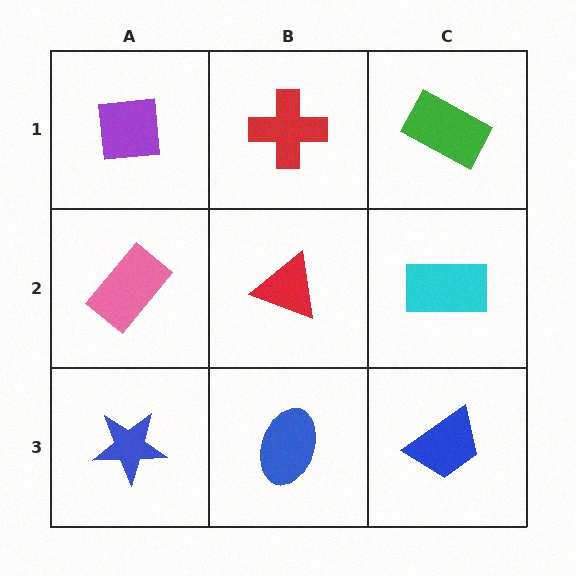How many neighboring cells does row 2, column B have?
4.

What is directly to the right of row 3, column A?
A blue ellipse.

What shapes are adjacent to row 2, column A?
A purple square (row 1, column A), a blue star (row 3, column A), a red triangle (row 2, column B).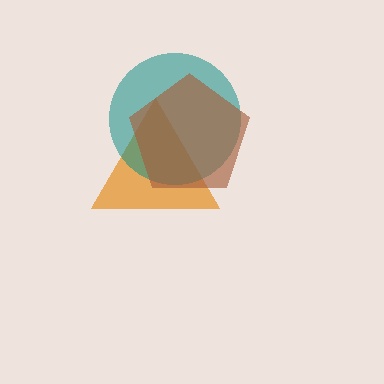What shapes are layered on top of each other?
The layered shapes are: an orange triangle, a teal circle, a brown pentagon.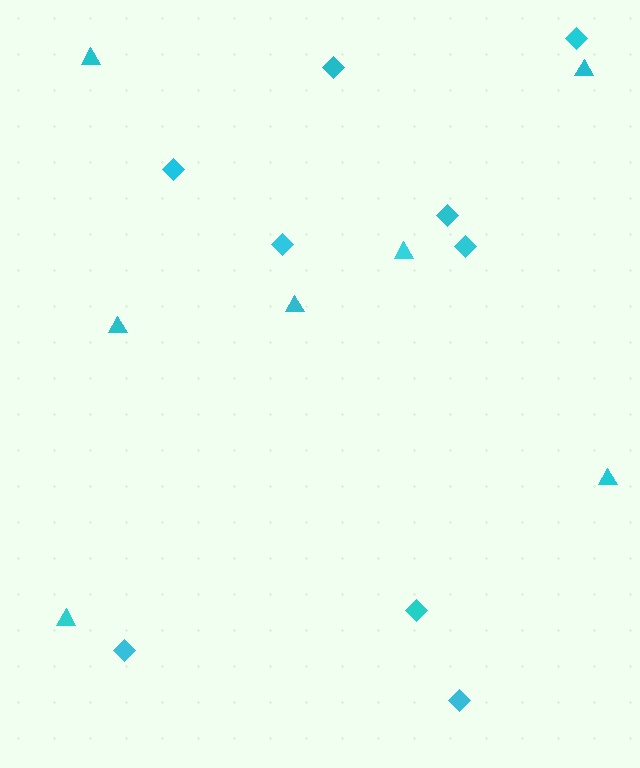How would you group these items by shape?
There are 2 groups: one group of diamonds (9) and one group of triangles (7).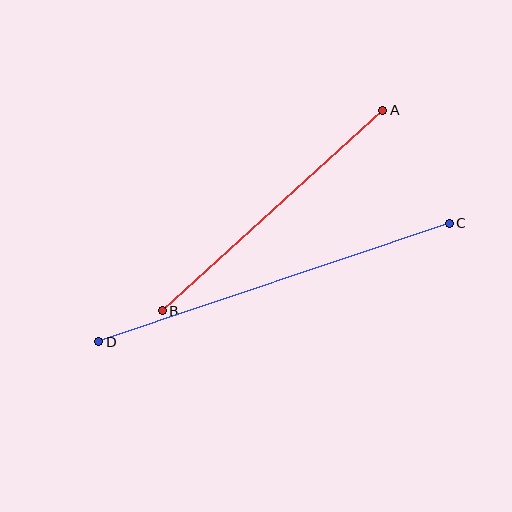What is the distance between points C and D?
The distance is approximately 370 pixels.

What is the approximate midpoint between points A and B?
The midpoint is at approximately (272, 210) pixels.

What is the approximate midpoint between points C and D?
The midpoint is at approximately (274, 283) pixels.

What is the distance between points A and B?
The distance is approximately 298 pixels.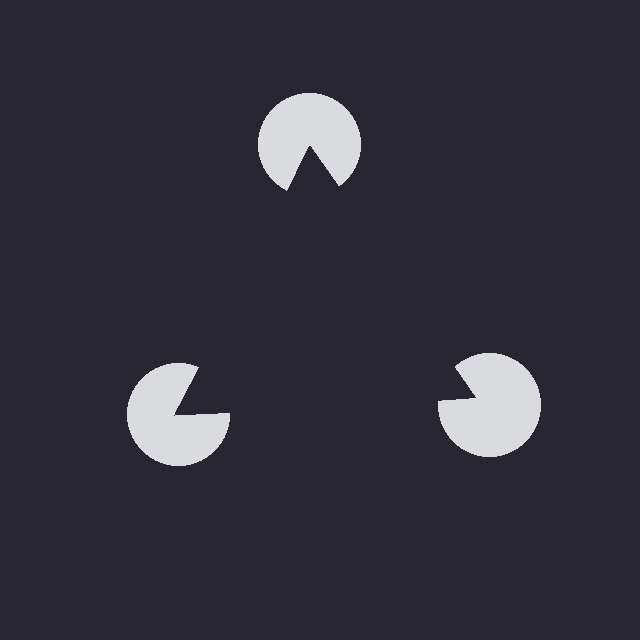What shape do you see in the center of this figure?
An illusory triangle — its edges are inferred from the aligned wedge cuts in the pac-man discs, not physically drawn.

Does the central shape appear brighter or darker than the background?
It typically appears slightly darker than the background, even though no actual brightness change is drawn.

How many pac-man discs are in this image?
There are 3 — one at each vertex of the illusory triangle.